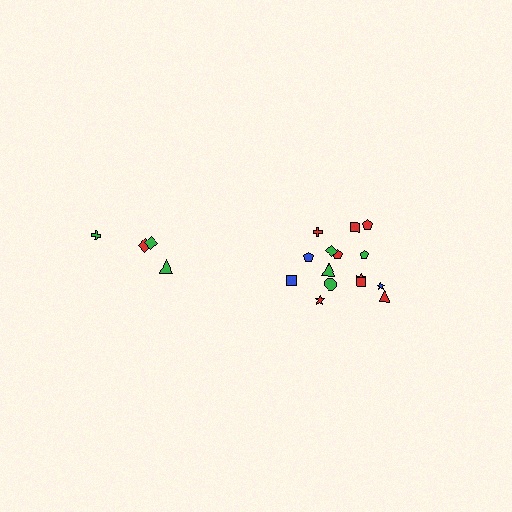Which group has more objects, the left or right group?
The right group.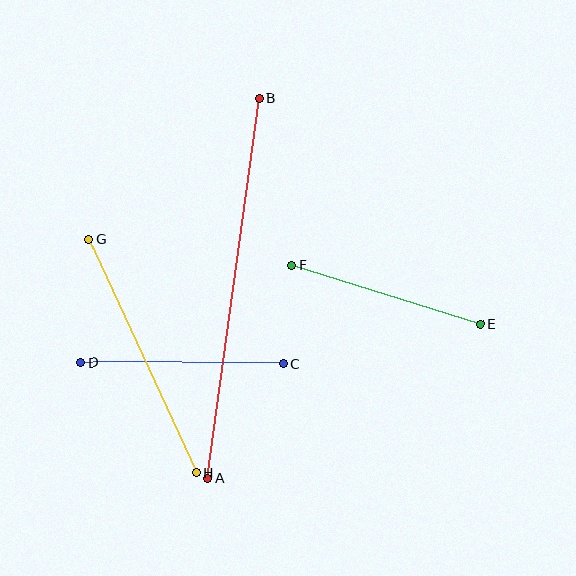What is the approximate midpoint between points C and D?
The midpoint is at approximately (182, 363) pixels.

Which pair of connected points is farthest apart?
Points A and B are farthest apart.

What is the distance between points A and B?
The distance is approximately 383 pixels.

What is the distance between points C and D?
The distance is approximately 203 pixels.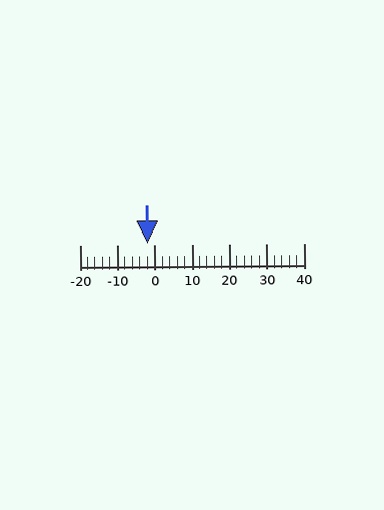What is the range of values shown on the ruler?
The ruler shows values from -20 to 40.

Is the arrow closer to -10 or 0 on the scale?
The arrow is closer to 0.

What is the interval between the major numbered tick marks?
The major tick marks are spaced 10 units apart.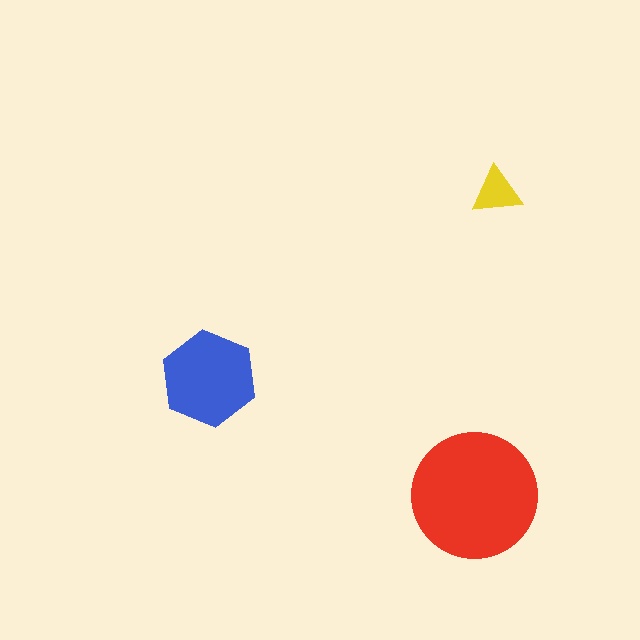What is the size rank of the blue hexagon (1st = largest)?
2nd.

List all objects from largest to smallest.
The red circle, the blue hexagon, the yellow triangle.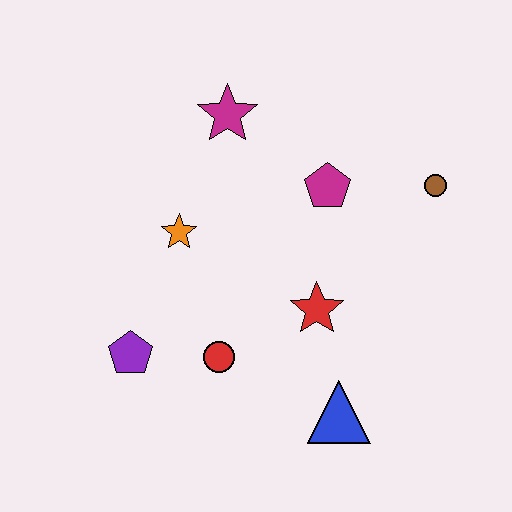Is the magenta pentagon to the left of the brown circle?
Yes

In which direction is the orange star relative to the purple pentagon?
The orange star is above the purple pentagon.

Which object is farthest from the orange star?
The brown circle is farthest from the orange star.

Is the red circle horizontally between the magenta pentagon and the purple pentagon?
Yes